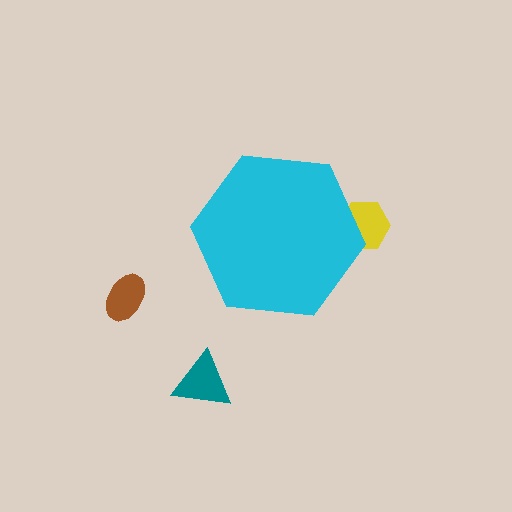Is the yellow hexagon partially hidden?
Yes, the yellow hexagon is partially hidden behind the cyan hexagon.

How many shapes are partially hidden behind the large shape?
1 shape is partially hidden.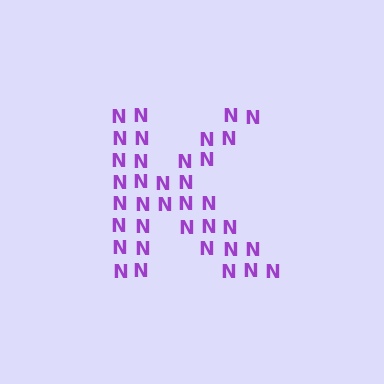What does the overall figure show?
The overall figure shows the letter K.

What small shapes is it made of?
It is made of small letter N's.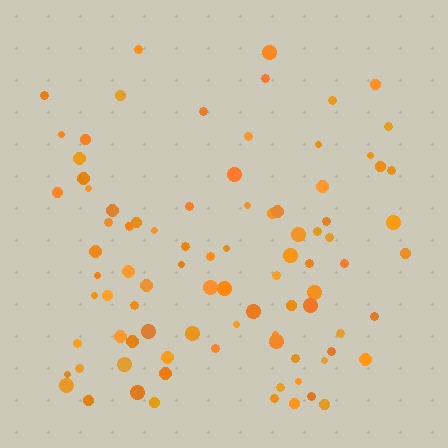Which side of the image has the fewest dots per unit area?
The top.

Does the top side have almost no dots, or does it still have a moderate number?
Still a moderate number, just noticeably fewer than the bottom.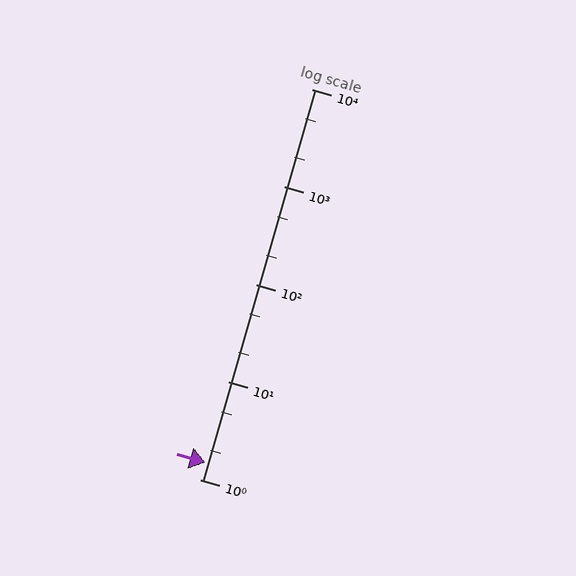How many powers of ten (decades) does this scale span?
The scale spans 4 decades, from 1 to 10000.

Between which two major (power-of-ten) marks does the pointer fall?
The pointer is between 1 and 10.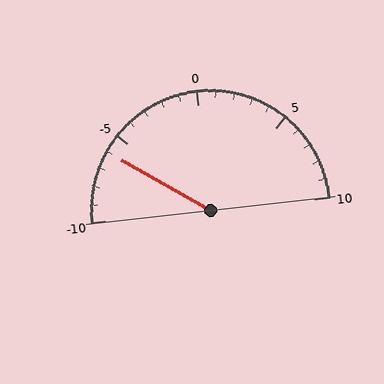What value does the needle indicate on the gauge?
The needle indicates approximately -6.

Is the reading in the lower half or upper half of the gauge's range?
The reading is in the lower half of the range (-10 to 10).